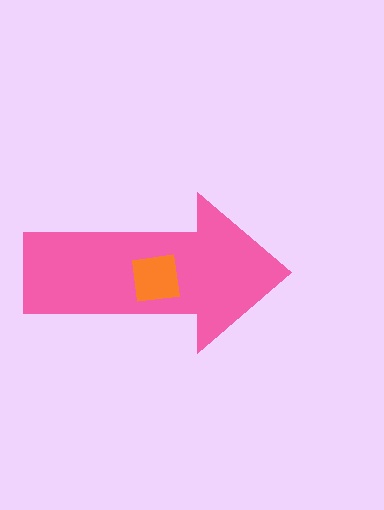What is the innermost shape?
The orange square.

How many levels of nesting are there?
2.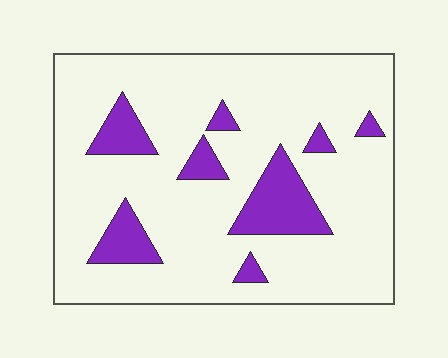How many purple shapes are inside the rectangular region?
8.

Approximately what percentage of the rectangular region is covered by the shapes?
Approximately 15%.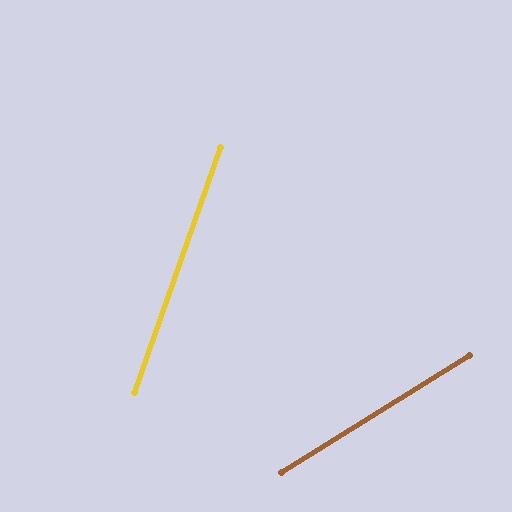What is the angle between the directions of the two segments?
Approximately 39 degrees.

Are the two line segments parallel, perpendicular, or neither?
Neither parallel nor perpendicular — they differ by about 39°.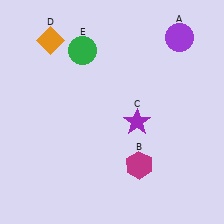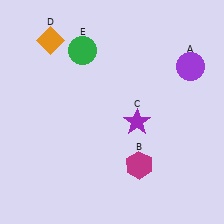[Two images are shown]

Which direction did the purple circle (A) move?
The purple circle (A) moved down.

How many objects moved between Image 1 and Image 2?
1 object moved between the two images.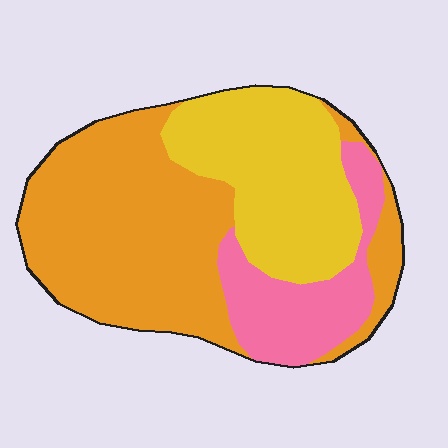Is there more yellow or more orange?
Orange.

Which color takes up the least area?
Pink, at roughly 20%.